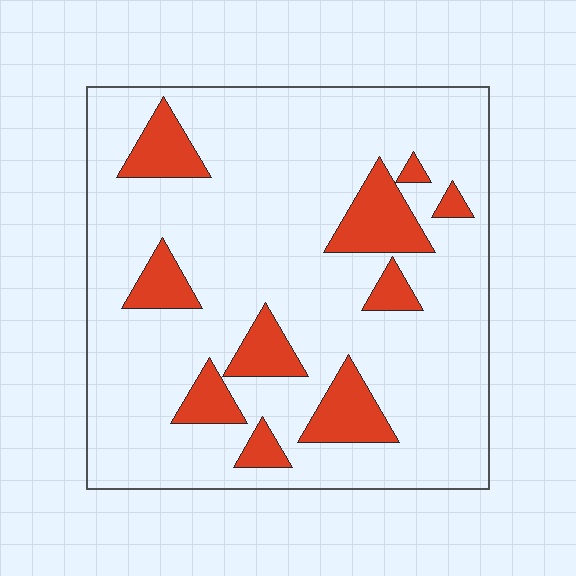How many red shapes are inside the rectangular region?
10.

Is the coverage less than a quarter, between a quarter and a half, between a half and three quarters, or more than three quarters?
Less than a quarter.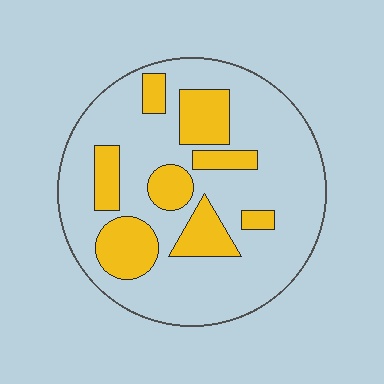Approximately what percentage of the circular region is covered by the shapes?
Approximately 25%.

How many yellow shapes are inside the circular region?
8.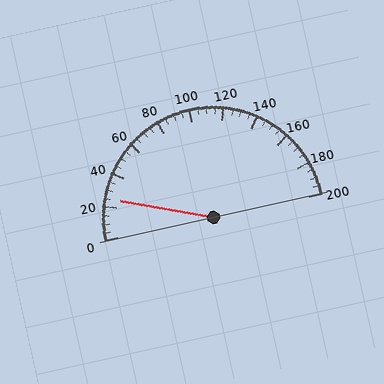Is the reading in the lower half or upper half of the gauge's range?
The reading is in the lower half of the range (0 to 200).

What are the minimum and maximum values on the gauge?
The gauge ranges from 0 to 200.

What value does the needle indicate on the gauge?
The needle indicates approximately 25.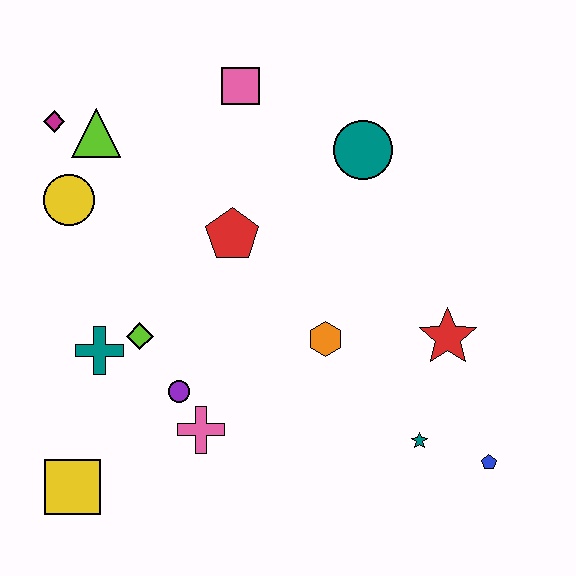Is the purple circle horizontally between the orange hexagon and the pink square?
No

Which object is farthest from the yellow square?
The teal circle is farthest from the yellow square.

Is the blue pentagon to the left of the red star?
No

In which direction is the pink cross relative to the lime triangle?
The pink cross is below the lime triangle.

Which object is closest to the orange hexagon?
The red star is closest to the orange hexagon.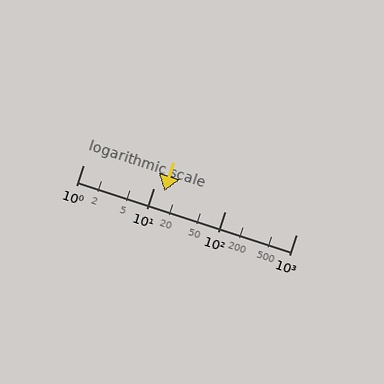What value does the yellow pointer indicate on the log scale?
The pointer indicates approximately 14.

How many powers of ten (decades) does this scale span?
The scale spans 3 decades, from 1 to 1000.